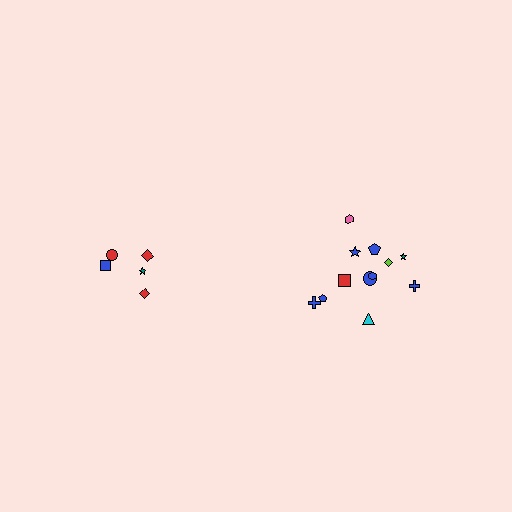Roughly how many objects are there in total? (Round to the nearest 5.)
Roughly 15 objects in total.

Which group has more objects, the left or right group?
The right group.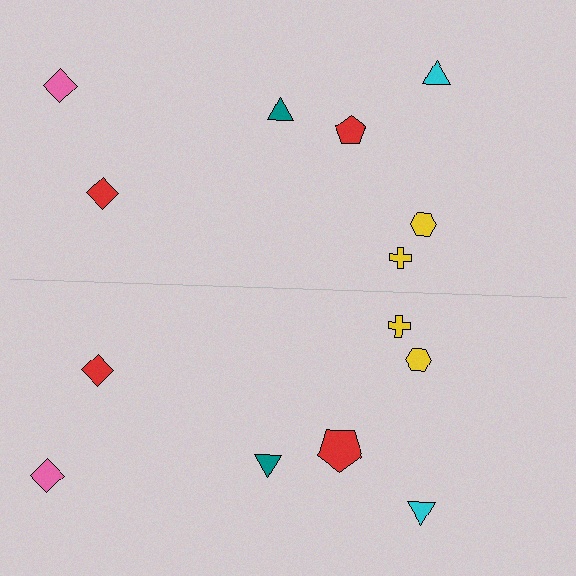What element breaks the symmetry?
The red pentagon on the bottom side has a different size than its mirror counterpart.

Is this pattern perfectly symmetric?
No, the pattern is not perfectly symmetric. The red pentagon on the bottom side has a different size than its mirror counterpart.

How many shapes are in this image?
There are 14 shapes in this image.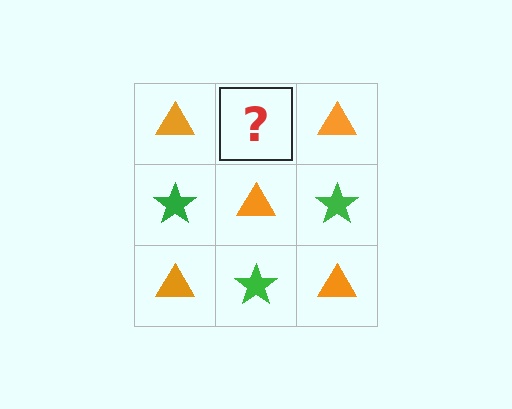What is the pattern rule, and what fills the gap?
The rule is that it alternates orange triangle and green star in a checkerboard pattern. The gap should be filled with a green star.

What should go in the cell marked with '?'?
The missing cell should contain a green star.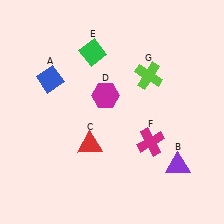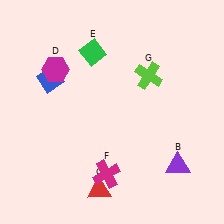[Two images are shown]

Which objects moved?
The objects that moved are: the red triangle (C), the magenta hexagon (D), the magenta cross (F).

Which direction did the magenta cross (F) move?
The magenta cross (F) moved left.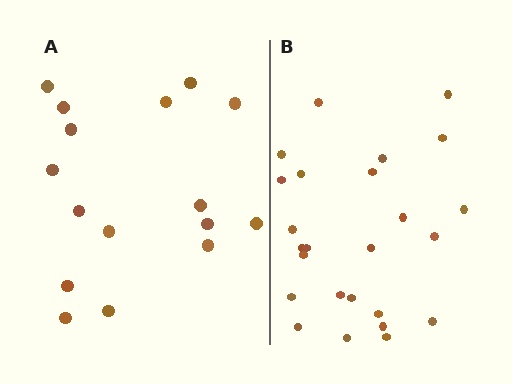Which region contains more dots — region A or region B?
Region B (the right region) has more dots.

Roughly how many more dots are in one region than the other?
Region B has roughly 8 or so more dots than region A.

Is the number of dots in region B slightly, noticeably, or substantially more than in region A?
Region B has substantially more. The ratio is roughly 1.6 to 1.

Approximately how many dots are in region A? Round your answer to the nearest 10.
About 20 dots. (The exact count is 16, which rounds to 20.)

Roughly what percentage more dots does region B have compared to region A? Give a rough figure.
About 55% more.